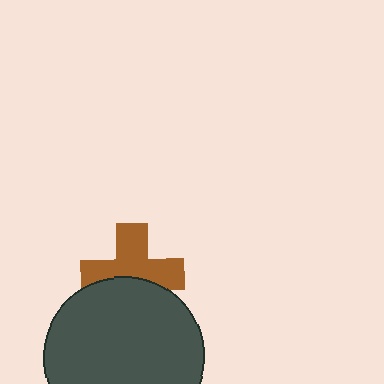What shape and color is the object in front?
The object in front is a dark gray circle.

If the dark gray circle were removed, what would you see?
You would see the complete brown cross.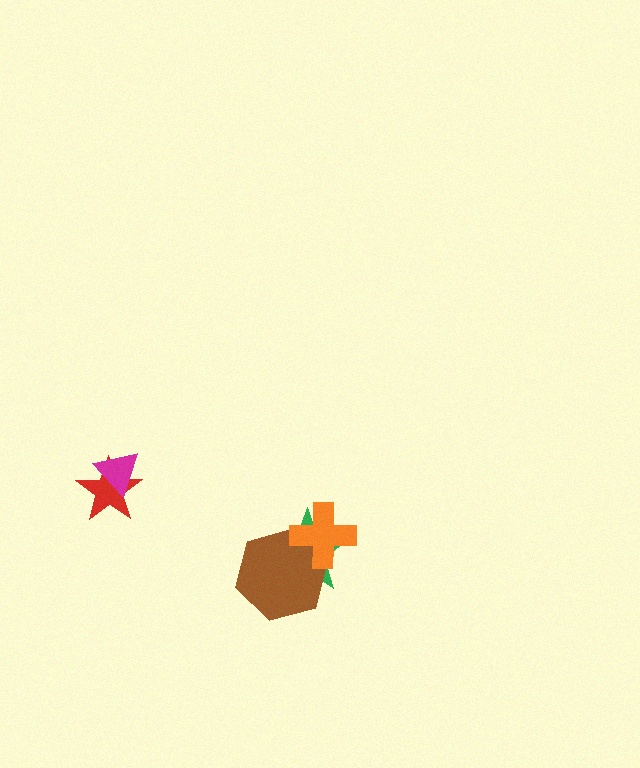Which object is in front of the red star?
The magenta triangle is in front of the red star.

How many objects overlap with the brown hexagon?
2 objects overlap with the brown hexagon.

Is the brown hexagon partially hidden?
Yes, it is partially covered by another shape.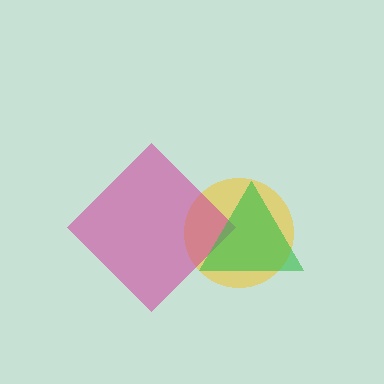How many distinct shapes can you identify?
There are 3 distinct shapes: a yellow circle, a magenta diamond, a green triangle.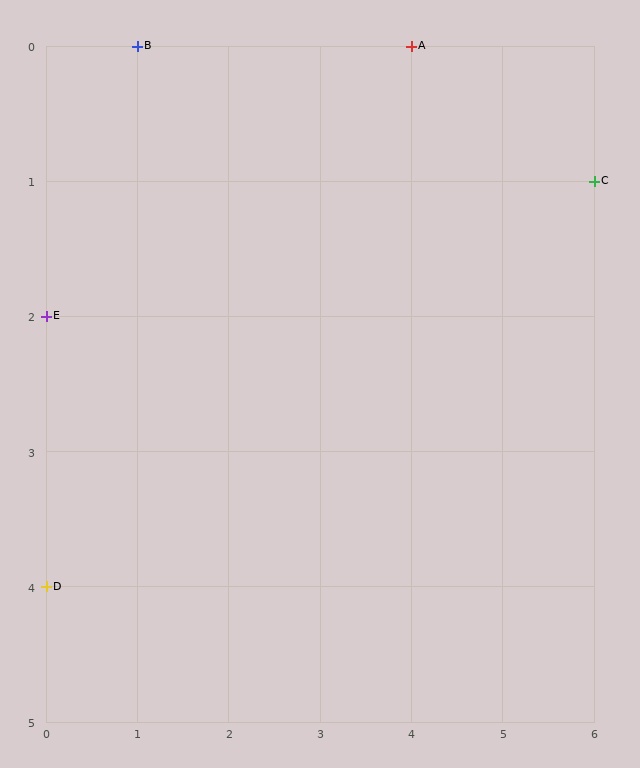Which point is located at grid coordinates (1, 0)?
Point B is at (1, 0).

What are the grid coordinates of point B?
Point B is at grid coordinates (1, 0).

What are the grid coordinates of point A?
Point A is at grid coordinates (4, 0).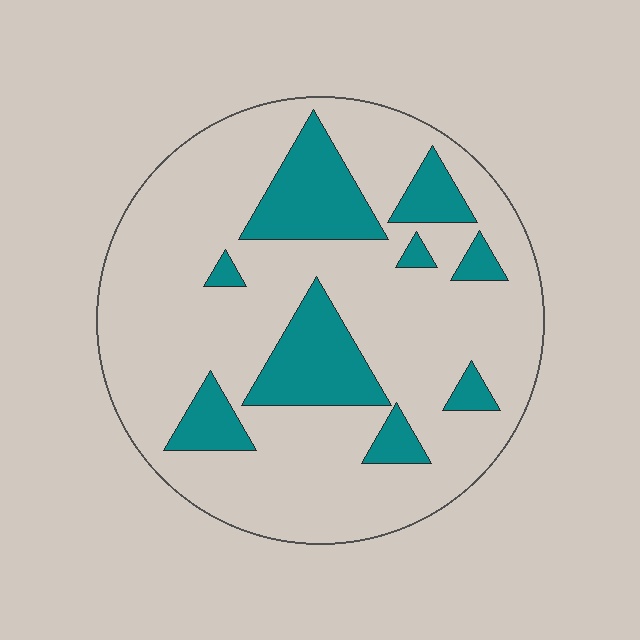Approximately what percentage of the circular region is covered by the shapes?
Approximately 20%.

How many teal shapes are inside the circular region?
9.